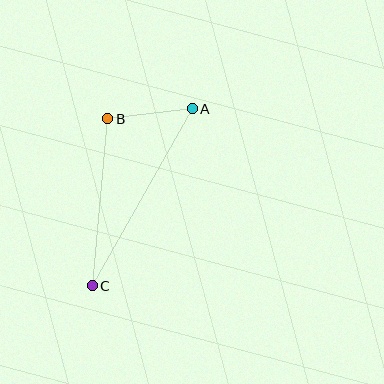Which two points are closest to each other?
Points A and B are closest to each other.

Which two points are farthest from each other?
Points A and C are farthest from each other.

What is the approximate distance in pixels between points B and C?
The distance between B and C is approximately 168 pixels.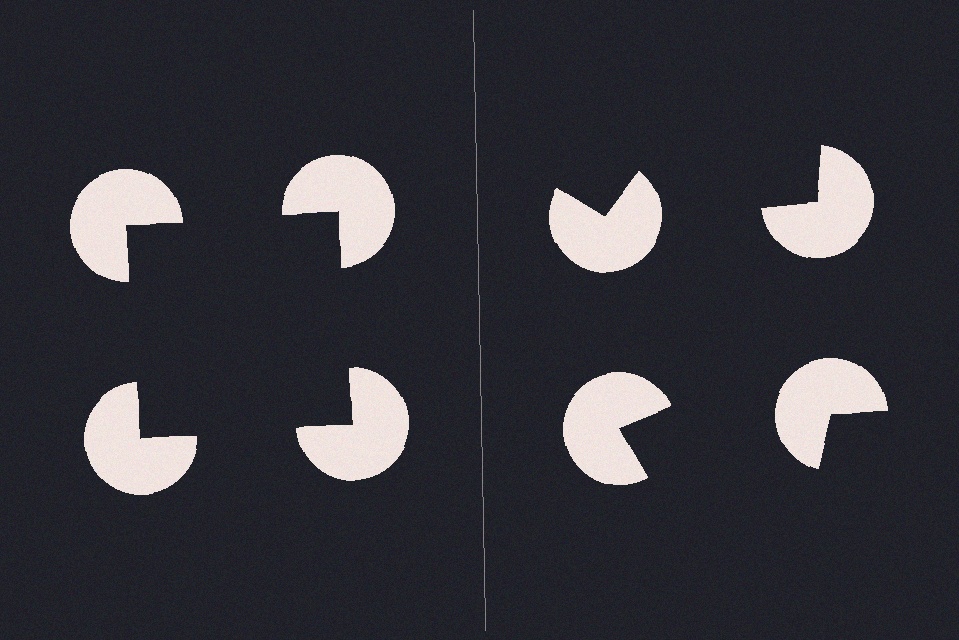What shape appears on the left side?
An illusory square.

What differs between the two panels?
The pac-man discs are positioned identically on both sides; only the wedge orientations differ. On the left they align to a square; on the right they are misaligned.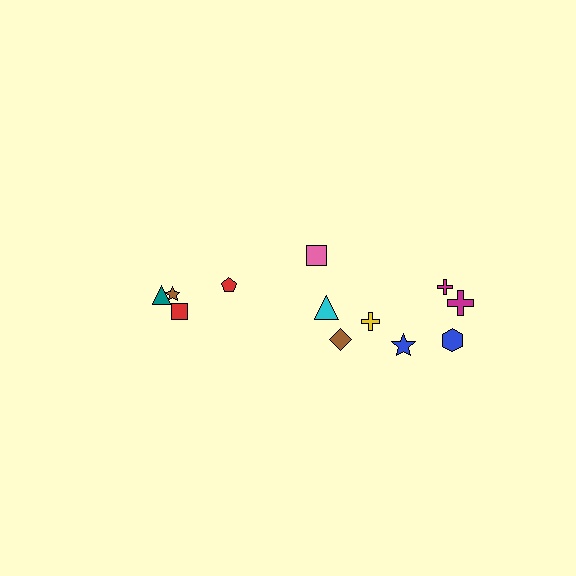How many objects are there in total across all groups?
There are 12 objects.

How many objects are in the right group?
There are 8 objects.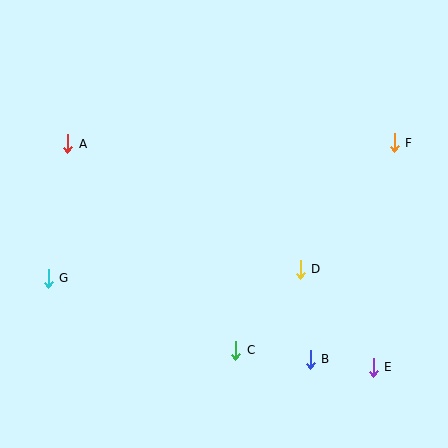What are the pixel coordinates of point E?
Point E is at (373, 367).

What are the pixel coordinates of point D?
Point D is at (300, 269).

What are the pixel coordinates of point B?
Point B is at (310, 359).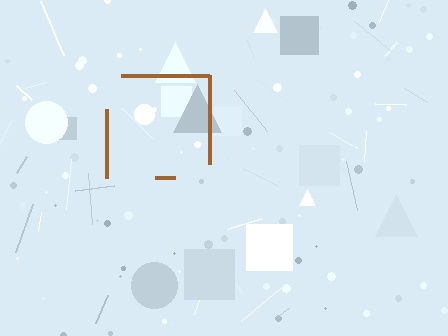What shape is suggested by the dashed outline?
The dashed outline suggests a square.